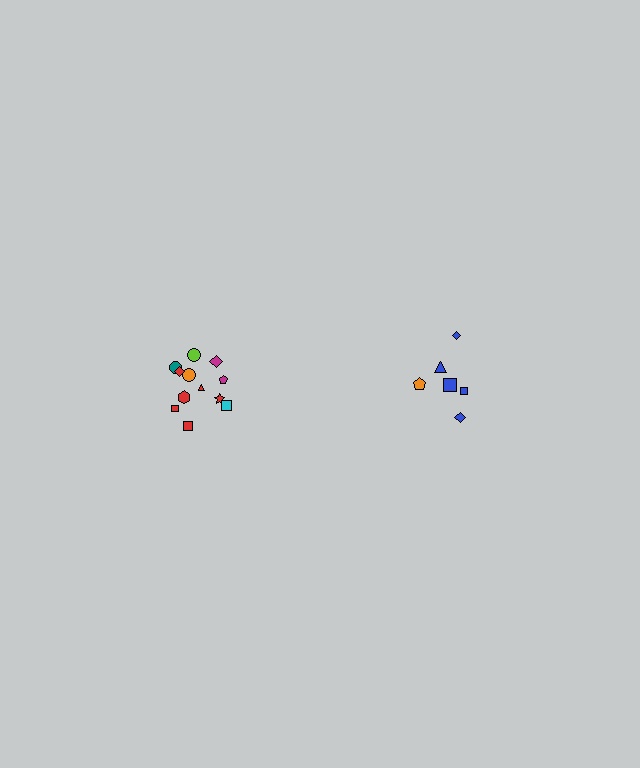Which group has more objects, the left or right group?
The left group.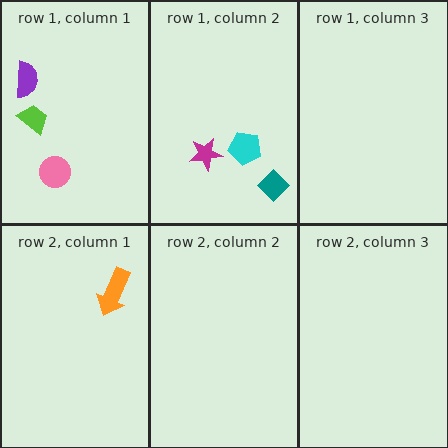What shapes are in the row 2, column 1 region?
The orange arrow.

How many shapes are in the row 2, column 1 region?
1.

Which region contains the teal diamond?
The row 1, column 2 region.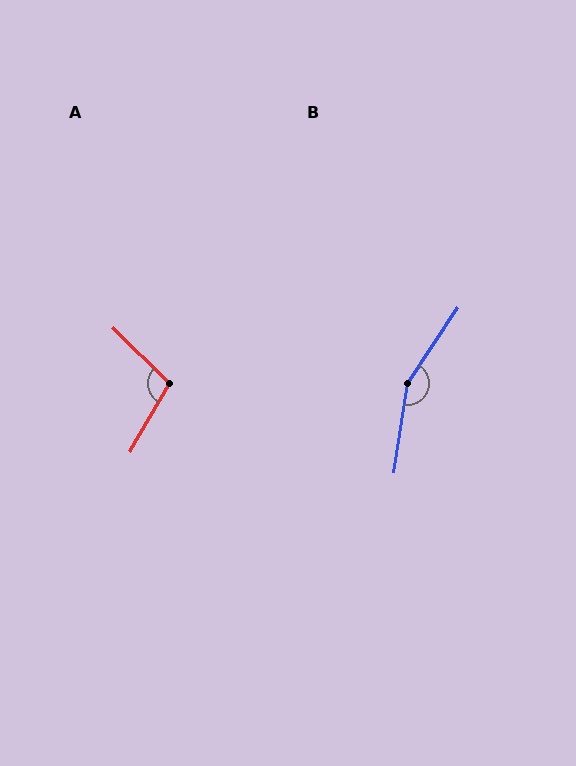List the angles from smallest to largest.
A (105°), B (155°).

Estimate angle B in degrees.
Approximately 155 degrees.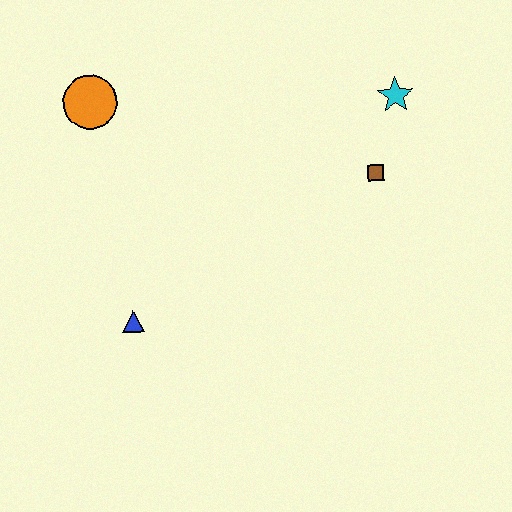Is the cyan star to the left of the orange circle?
No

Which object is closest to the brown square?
The cyan star is closest to the brown square.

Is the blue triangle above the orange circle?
No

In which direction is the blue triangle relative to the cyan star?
The blue triangle is to the left of the cyan star.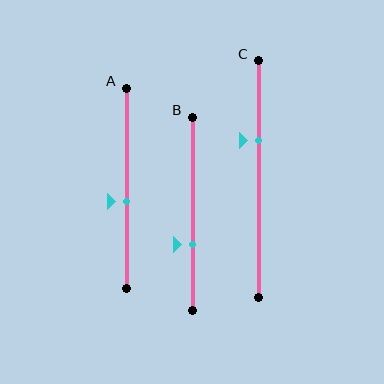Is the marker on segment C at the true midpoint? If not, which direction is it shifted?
No, the marker on segment C is shifted upward by about 16% of the segment length.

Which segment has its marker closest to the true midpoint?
Segment A has its marker closest to the true midpoint.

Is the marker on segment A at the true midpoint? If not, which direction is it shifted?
No, the marker on segment A is shifted downward by about 6% of the segment length.